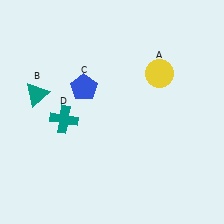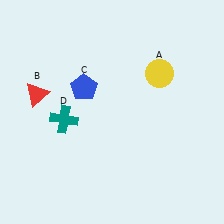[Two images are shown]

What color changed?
The triangle (B) changed from teal in Image 1 to red in Image 2.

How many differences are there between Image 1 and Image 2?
There is 1 difference between the two images.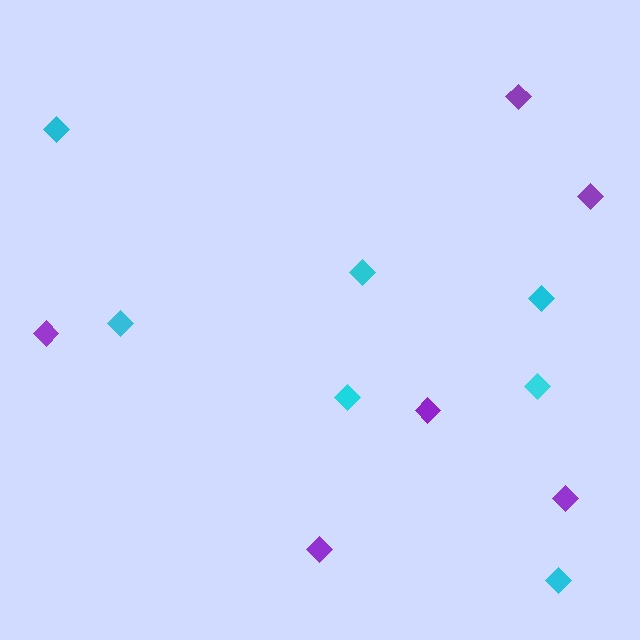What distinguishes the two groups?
There are 2 groups: one group of cyan diamonds (7) and one group of purple diamonds (6).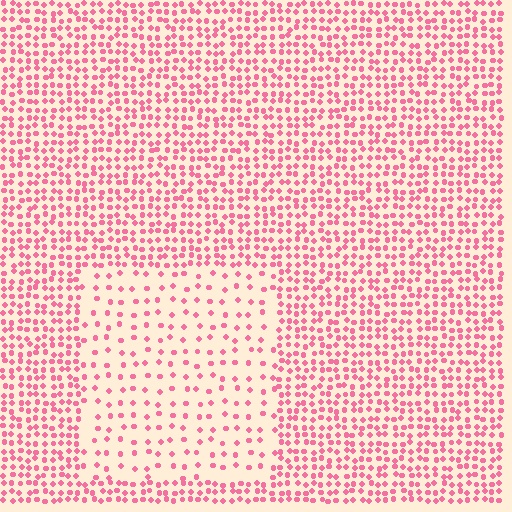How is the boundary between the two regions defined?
The boundary is defined by a change in element density (approximately 2.5x ratio). All elements are the same color, size, and shape.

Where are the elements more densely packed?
The elements are more densely packed outside the rectangle boundary.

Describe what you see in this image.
The image contains small pink elements arranged at two different densities. A rectangle-shaped region is visible where the elements are less densely packed than the surrounding area.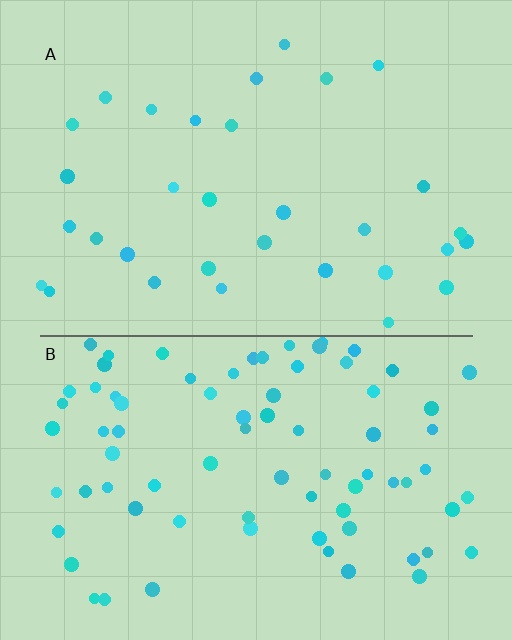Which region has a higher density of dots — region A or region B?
B (the bottom).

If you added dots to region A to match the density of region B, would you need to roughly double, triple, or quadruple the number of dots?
Approximately double.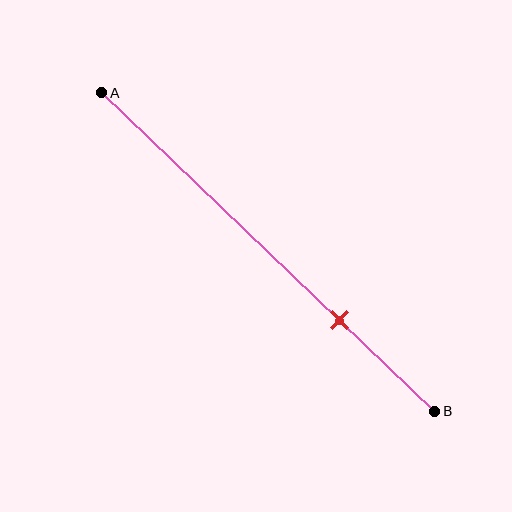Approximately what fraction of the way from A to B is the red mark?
The red mark is approximately 70% of the way from A to B.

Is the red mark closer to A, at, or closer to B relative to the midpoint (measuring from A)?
The red mark is closer to point B than the midpoint of segment AB.